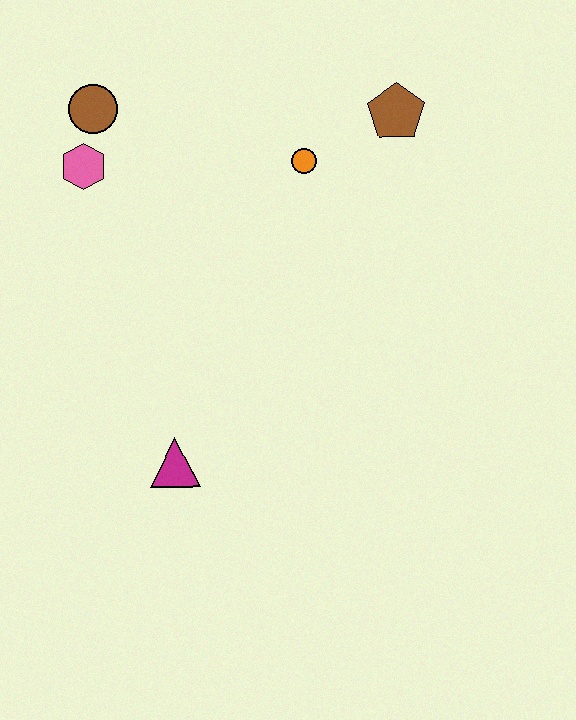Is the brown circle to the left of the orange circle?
Yes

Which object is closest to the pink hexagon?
The brown circle is closest to the pink hexagon.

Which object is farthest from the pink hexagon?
The brown pentagon is farthest from the pink hexagon.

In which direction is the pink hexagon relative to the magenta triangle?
The pink hexagon is above the magenta triangle.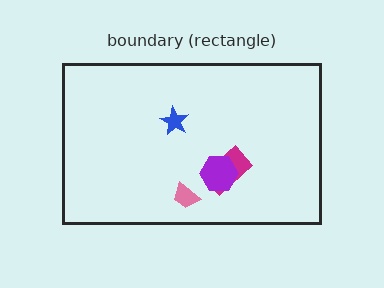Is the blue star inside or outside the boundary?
Inside.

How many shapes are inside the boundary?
4 inside, 0 outside.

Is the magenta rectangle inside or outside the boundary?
Inside.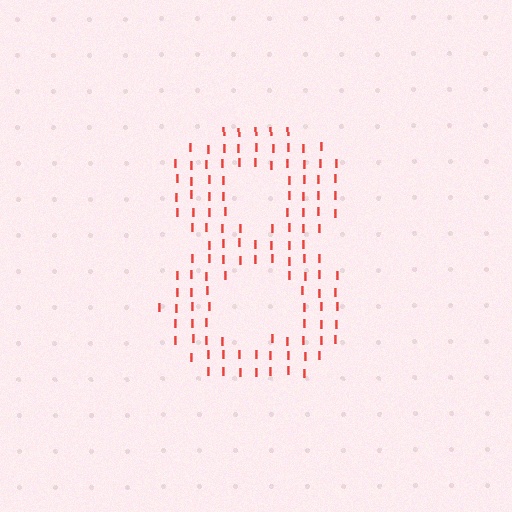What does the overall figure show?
The overall figure shows the digit 8.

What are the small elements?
The small elements are letter I's.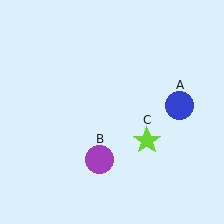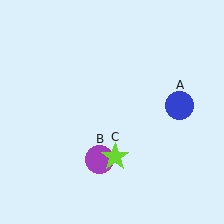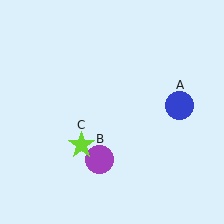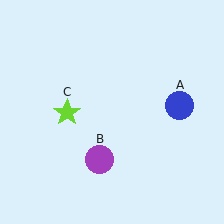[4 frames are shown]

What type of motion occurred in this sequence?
The lime star (object C) rotated clockwise around the center of the scene.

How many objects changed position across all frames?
1 object changed position: lime star (object C).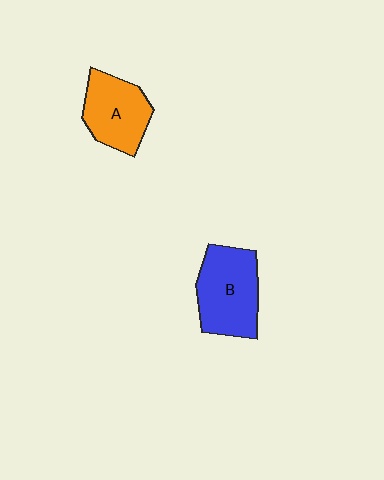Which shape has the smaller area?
Shape A (orange).